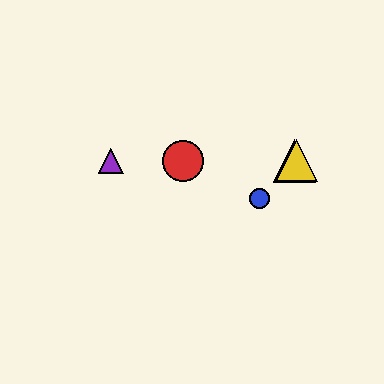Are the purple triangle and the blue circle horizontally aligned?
No, the purple triangle is at y≈161 and the blue circle is at y≈199.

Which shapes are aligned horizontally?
The red circle, the green triangle, the yellow triangle, the purple triangle are aligned horizontally.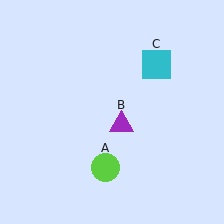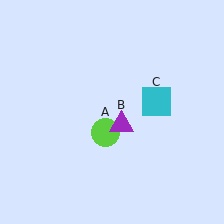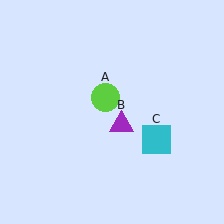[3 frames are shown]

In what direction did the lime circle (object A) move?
The lime circle (object A) moved up.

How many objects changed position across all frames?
2 objects changed position: lime circle (object A), cyan square (object C).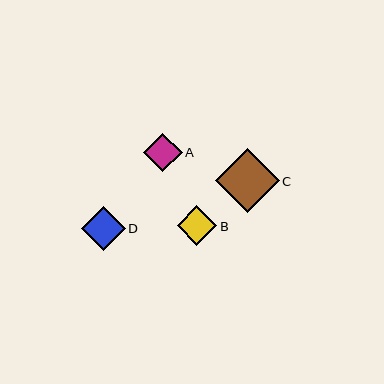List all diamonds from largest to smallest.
From largest to smallest: C, D, B, A.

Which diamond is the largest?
Diamond C is the largest with a size of approximately 64 pixels.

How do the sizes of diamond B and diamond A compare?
Diamond B and diamond A are approximately the same size.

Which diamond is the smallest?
Diamond A is the smallest with a size of approximately 39 pixels.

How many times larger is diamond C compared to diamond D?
Diamond C is approximately 1.5 times the size of diamond D.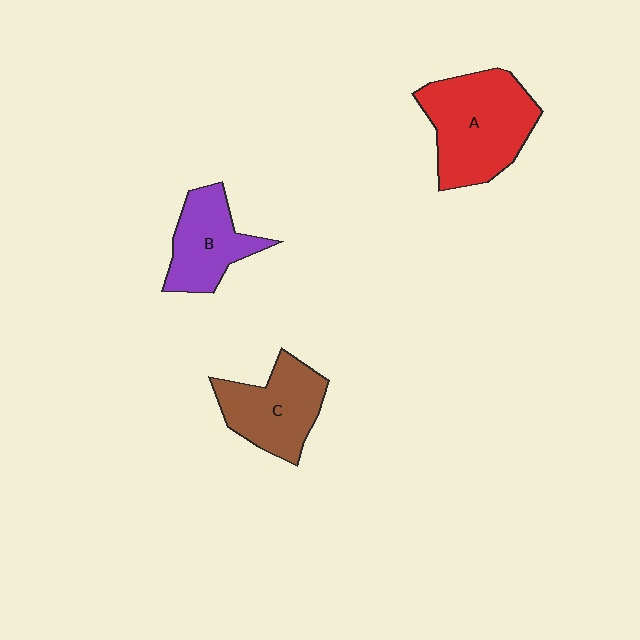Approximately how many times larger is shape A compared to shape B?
Approximately 1.6 times.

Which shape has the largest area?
Shape A (red).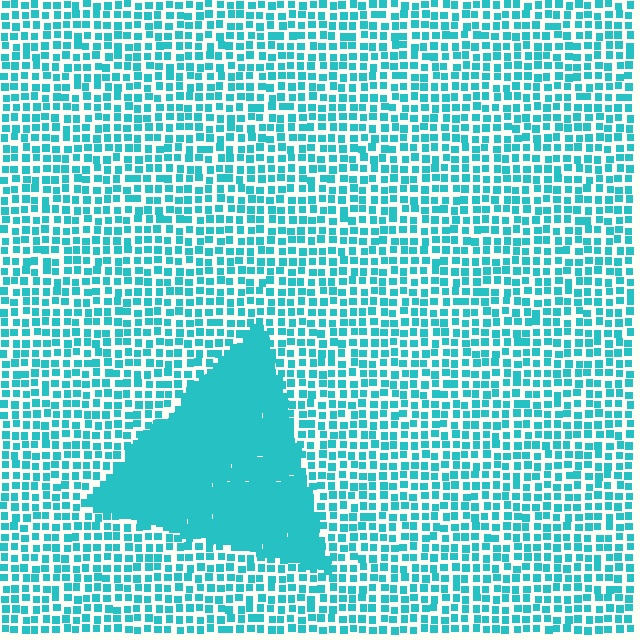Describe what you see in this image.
The image contains small cyan elements arranged at two different densities. A triangle-shaped region is visible where the elements are more densely packed than the surrounding area.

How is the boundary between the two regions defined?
The boundary is defined by a change in element density (approximately 2.7x ratio). All elements are the same color, size, and shape.